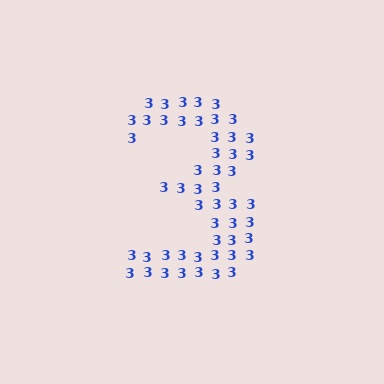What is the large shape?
The large shape is the digit 3.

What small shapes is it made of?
It is made of small digit 3's.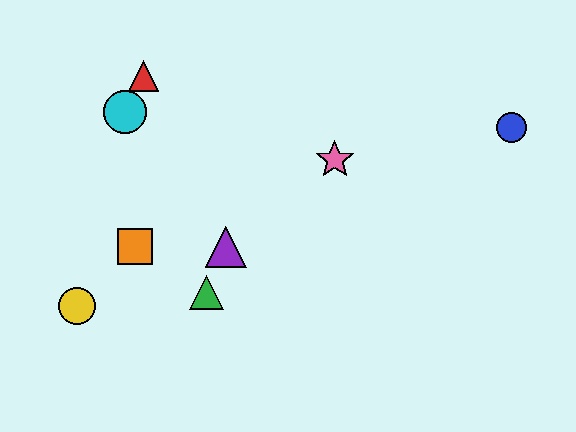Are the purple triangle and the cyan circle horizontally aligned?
No, the purple triangle is at y≈247 and the cyan circle is at y≈112.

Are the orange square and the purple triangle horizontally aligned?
Yes, both are at y≈247.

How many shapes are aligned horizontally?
2 shapes (the purple triangle, the orange square) are aligned horizontally.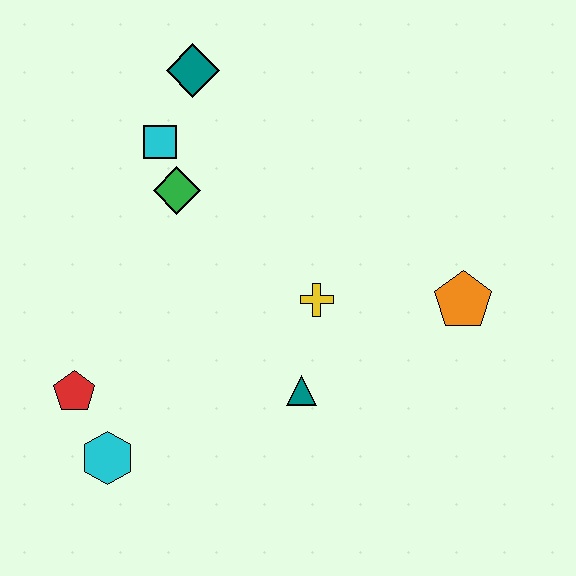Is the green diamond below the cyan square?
Yes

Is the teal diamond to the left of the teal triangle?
Yes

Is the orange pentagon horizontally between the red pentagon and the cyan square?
No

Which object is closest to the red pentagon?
The cyan hexagon is closest to the red pentagon.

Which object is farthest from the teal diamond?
The cyan hexagon is farthest from the teal diamond.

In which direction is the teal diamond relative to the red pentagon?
The teal diamond is above the red pentagon.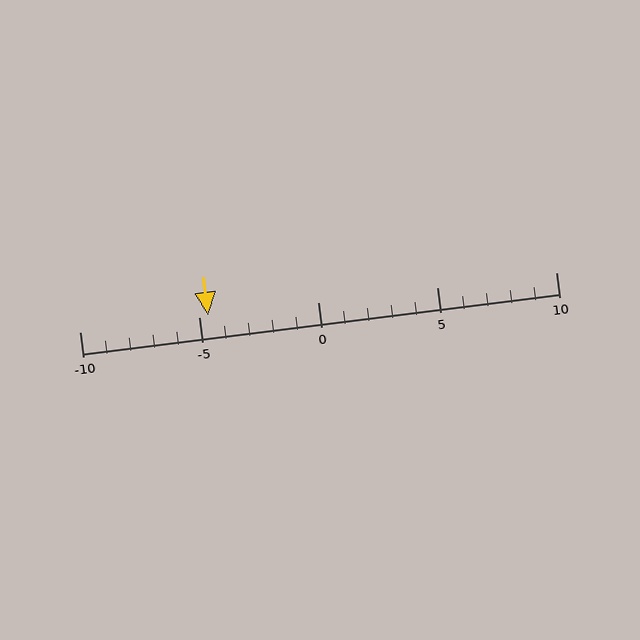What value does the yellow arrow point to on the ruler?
The yellow arrow points to approximately -5.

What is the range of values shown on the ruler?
The ruler shows values from -10 to 10.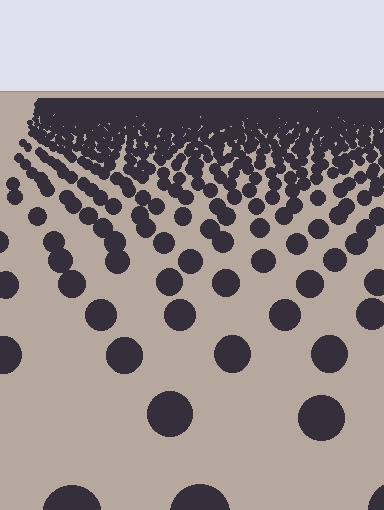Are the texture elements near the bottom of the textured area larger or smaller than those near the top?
Larger. Near the bottom, elements are closer to the viewer and appear at a bigger on-screen size.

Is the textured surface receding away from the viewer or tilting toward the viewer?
The surface is receding away from the viewer. Texture elements get smaller and denser toward the top.